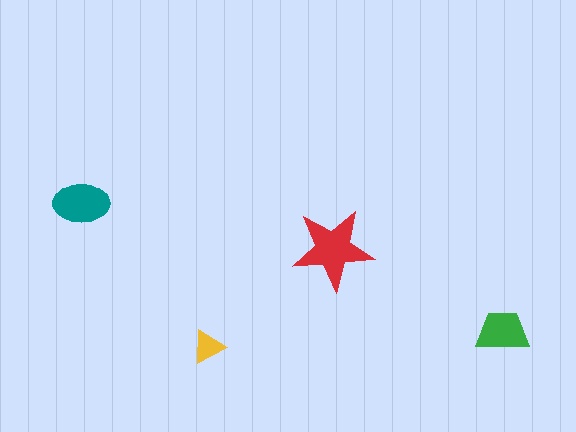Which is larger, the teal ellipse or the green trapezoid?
The teal ellipse.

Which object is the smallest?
The yellow triangle.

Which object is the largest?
The red star.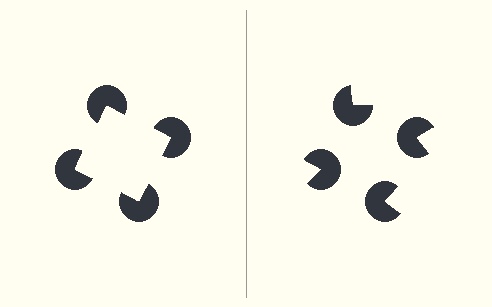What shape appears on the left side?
An illusory square.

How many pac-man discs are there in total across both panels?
8 — 4 on each side.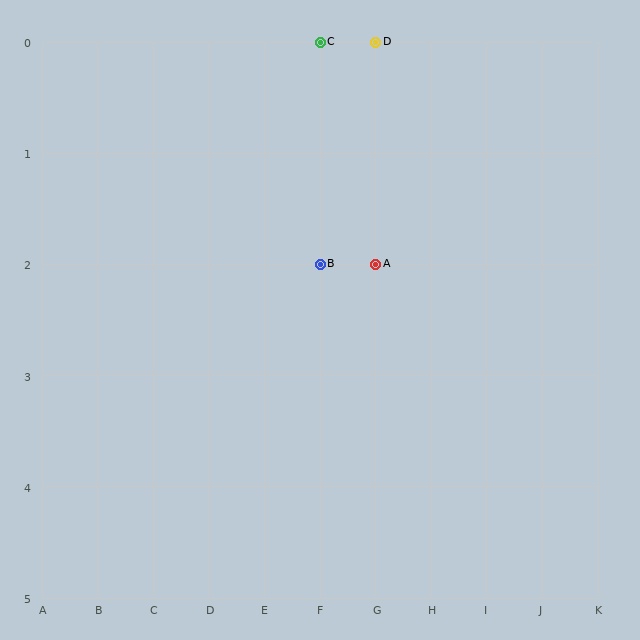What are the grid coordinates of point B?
Point B is at grid coordinates (F, 2).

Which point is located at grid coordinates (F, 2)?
Point B is at (F, 2).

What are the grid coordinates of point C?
Point C is at grid coordinates (F, 0).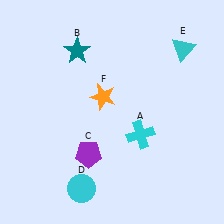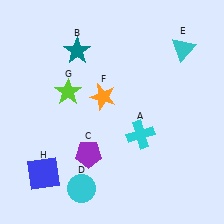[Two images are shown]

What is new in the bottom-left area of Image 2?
A blue square (H) was added in the bottom-left area of Image 2.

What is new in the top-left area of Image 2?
A lime star (G) was added in the top-left area of Image 2.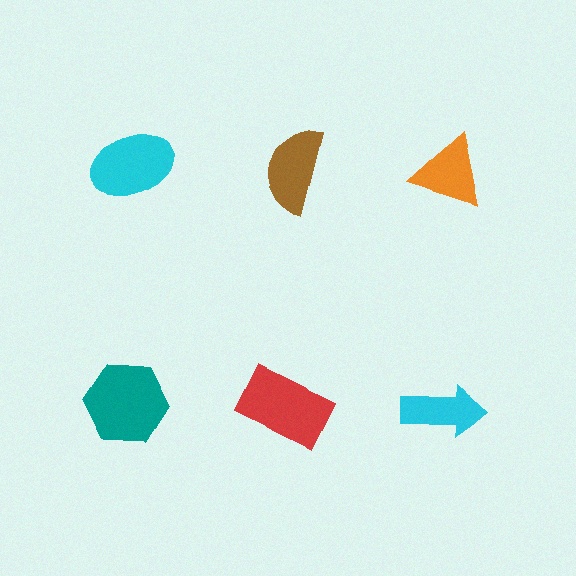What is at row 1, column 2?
A brown semicircle.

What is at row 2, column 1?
A teal hexagon.